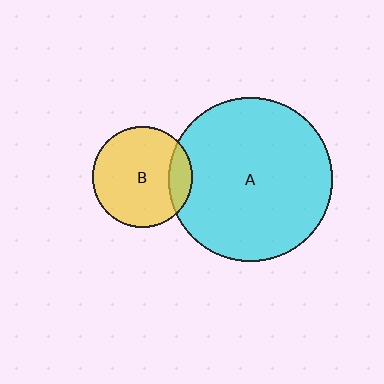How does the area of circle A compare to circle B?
Approximately 2.7 times.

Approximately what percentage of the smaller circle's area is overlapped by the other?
Approximately 15%.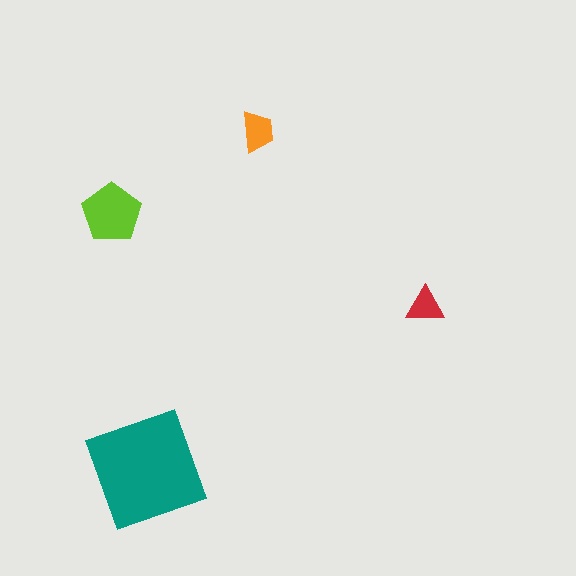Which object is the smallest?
The red triangle.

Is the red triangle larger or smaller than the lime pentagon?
Smaller.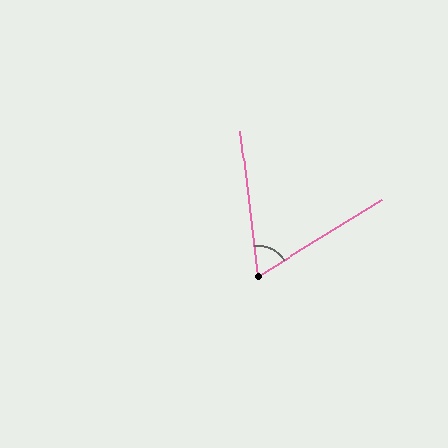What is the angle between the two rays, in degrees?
Approximately 65 degrees.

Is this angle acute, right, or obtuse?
It is acute.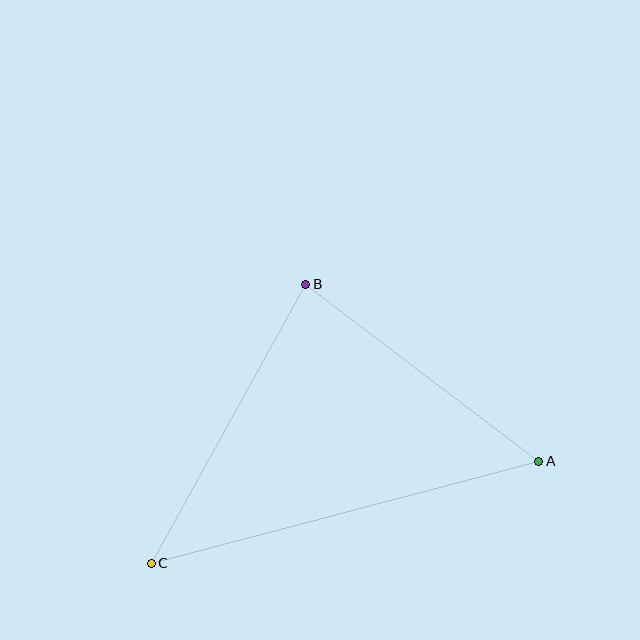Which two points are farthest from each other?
Points A and C are farthest from each other.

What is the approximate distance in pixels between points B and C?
The distance between B and C is approximately 319 pixels.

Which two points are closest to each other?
Points A and B are closest to each other.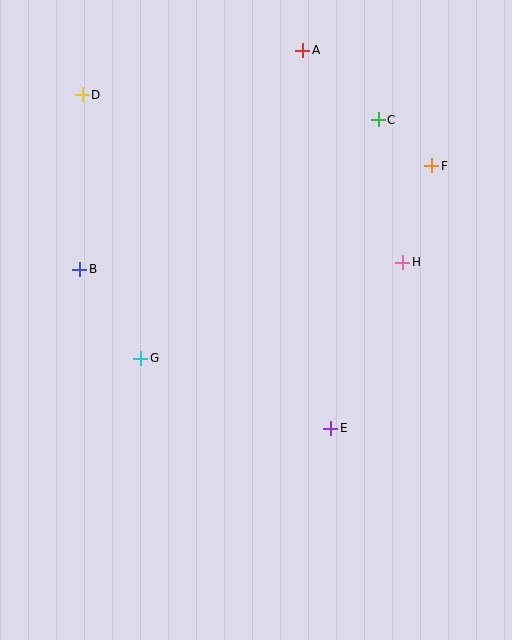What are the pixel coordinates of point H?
Point H is at (403, 262).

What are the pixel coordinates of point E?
Point E is at (331, 428).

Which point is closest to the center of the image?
Point G at (141, 358) is closest to the center.